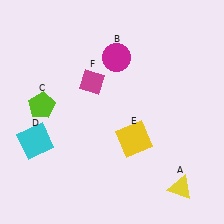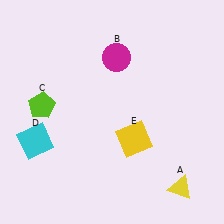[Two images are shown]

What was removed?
The magenta diamond (F) was removed in Image 2.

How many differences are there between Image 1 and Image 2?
There is 1 difference between the two images.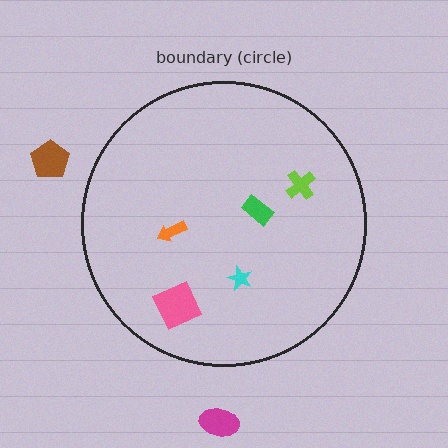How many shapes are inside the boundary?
5 inside, 2 outside.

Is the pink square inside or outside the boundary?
Inside.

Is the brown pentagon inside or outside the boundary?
Outside.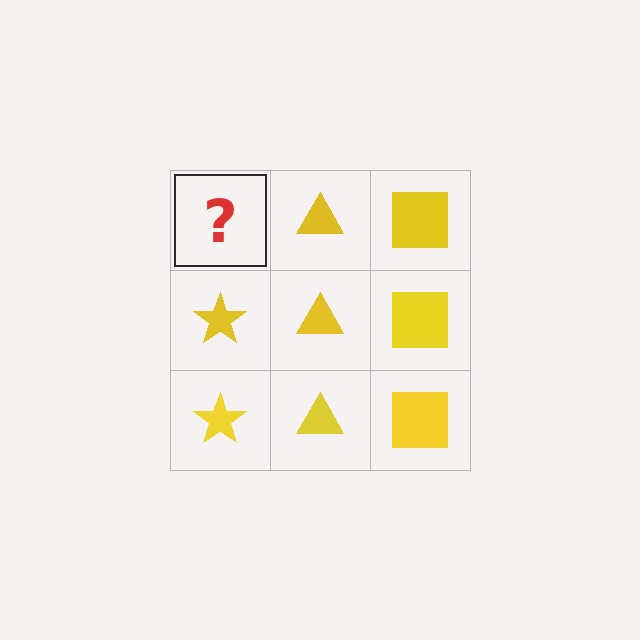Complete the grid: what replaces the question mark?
The question mark should be replaced with a yellow star.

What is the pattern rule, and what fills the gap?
The rule is that each column has a consistent shape. The gap should be filled with a yellow star.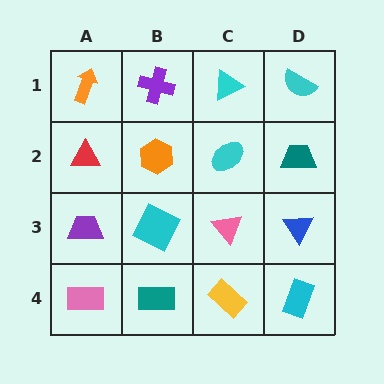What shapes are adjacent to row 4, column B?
A cyan square (row 3, column B), a pink rectangle (row 4, column A), a yellow rectangle (row 4, column C).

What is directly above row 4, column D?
A blue triangle.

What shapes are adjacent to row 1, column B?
An orange hexagon (row 2, column B), an orange arrow (row 1, column A), a cyan triangle (row 1, column C).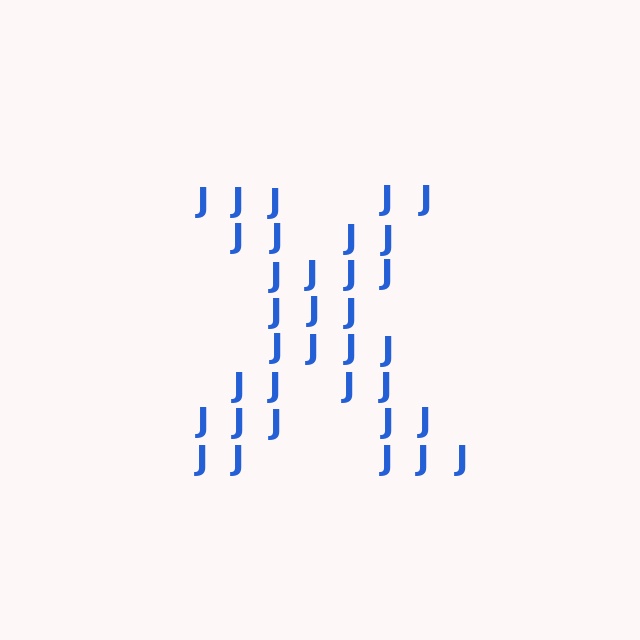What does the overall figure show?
The overall figure shows the letter X.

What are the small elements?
The small elements are letter J's.